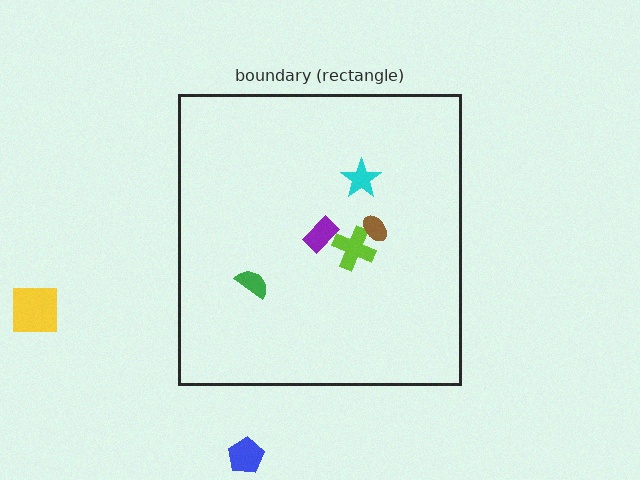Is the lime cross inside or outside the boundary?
Inside.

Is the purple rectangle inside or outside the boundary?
Inside.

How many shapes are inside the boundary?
5 inside, 2 outside.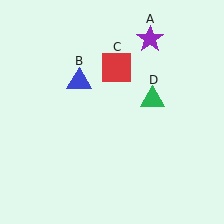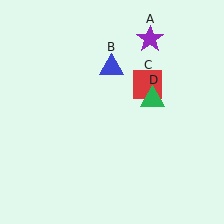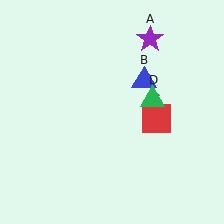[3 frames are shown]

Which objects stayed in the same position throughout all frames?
Purple star (object A) and green triangle (object D) remained stationary.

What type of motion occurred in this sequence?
The blue triangle (object B), red square (object C) rotated clockwise around the center of the scene.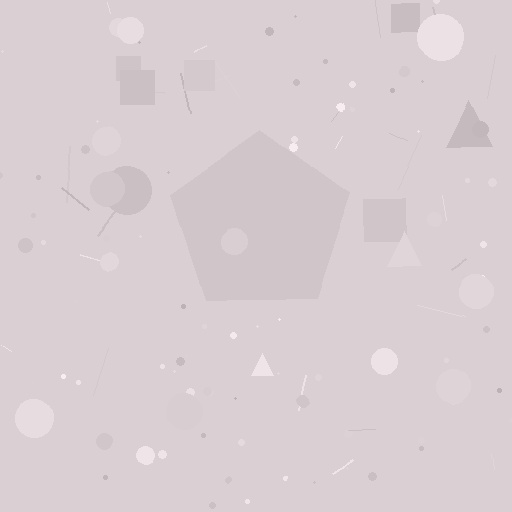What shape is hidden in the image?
A pentagon is hidden in the image.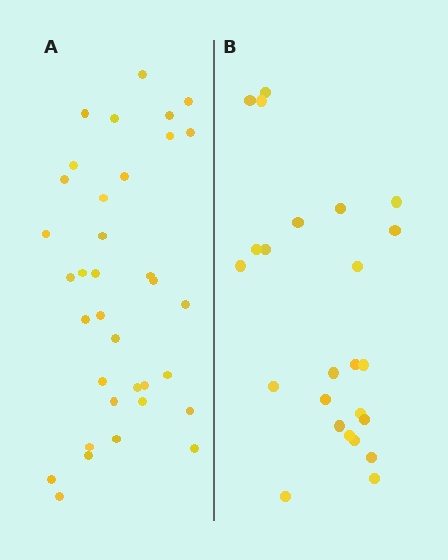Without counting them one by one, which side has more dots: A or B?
Region A (the left region) has more dots.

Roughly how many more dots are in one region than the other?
Region A has roughly 12 or so more dots than region B.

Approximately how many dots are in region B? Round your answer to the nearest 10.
About 20 dots. (The exact count is 24, which rounds to 20.)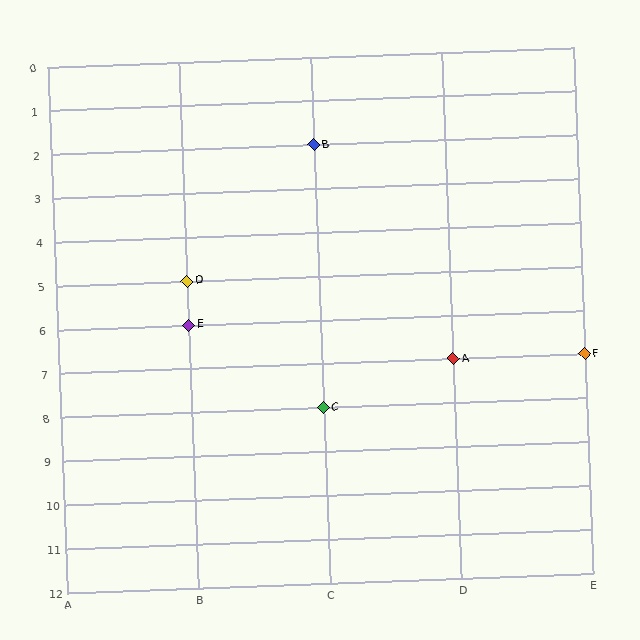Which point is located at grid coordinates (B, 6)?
Point E is at (B, 6).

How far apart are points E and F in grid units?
Points E and F are 3 columns and 1 row apart (about 3.2 grid units diagonally).